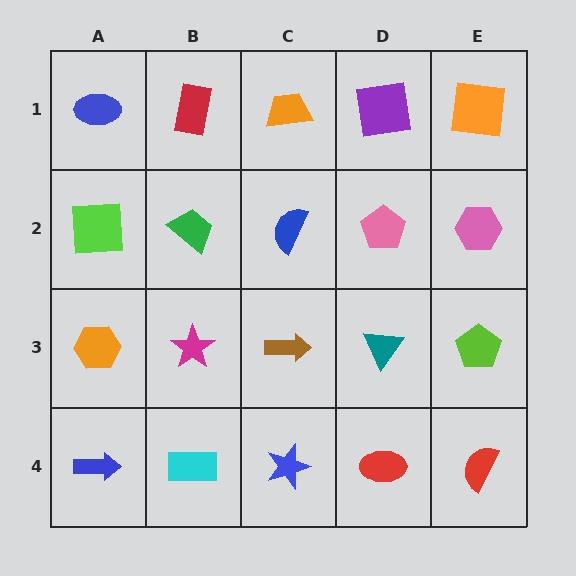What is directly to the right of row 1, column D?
An orange square.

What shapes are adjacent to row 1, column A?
A lime square (row 2, column A), a red rectangle (row 1, column B).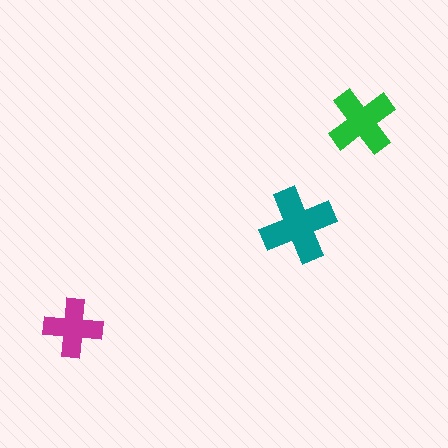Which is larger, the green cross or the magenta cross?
The green one.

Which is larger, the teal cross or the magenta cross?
The teal one.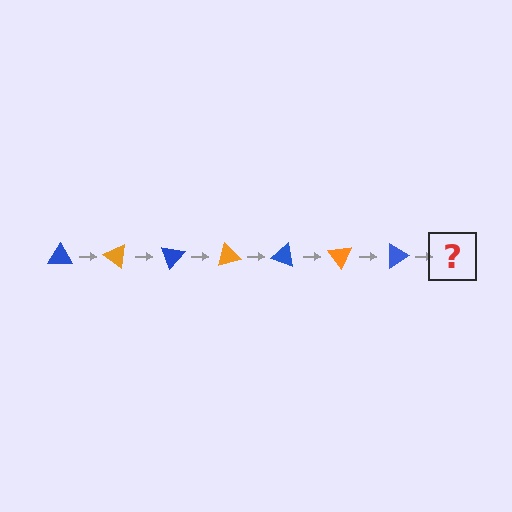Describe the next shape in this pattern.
It should be an orange triangle, rotated 245 degrees from the start.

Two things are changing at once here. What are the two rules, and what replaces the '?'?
The two rules are that it rotates 35 degrees each step and the color cycles through blue and orange. The '?' should be an orange triangle, rotated 245 degrees from the start.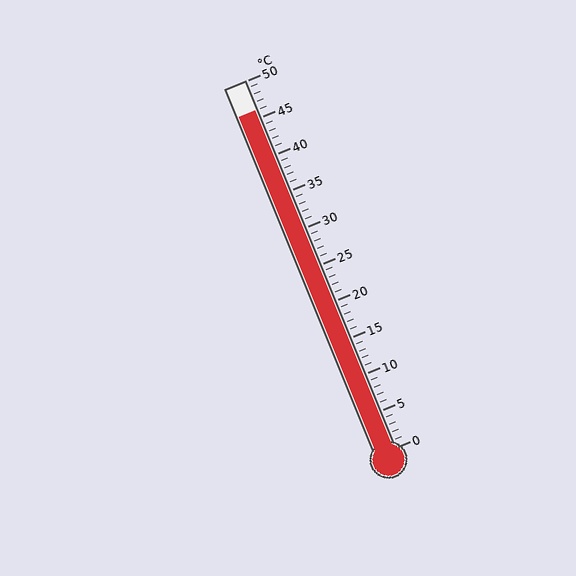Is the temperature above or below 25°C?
The temperature is above 25°C.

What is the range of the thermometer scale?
The thermometer scale ranges from 0°C to 50°C.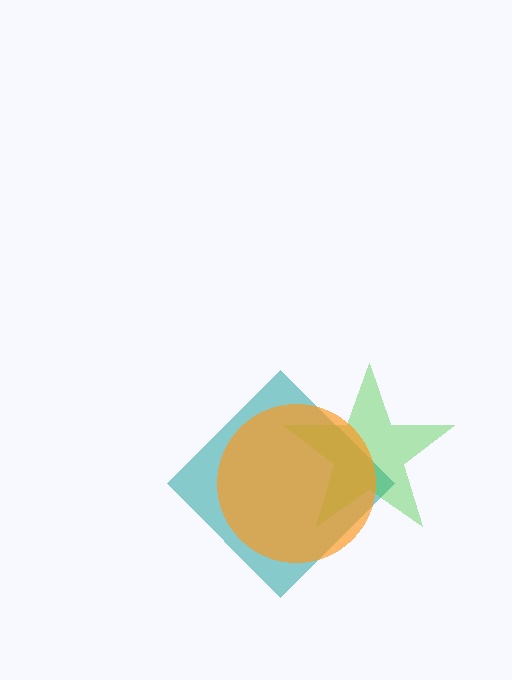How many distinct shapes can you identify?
There are 3 distinct shapes: a teal diamond, a green star, an orange circle.